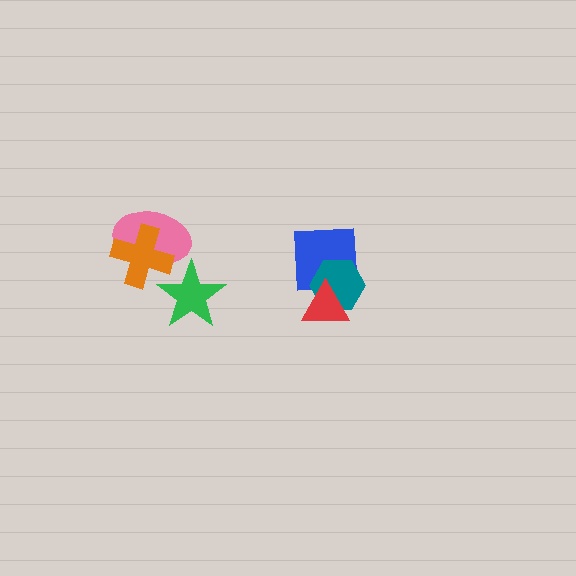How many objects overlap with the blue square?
2 objects overlap with the blue square.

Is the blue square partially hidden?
Yes, it is partially covered by another shape.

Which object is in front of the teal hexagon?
The red triangle is in front of the teal hexagon.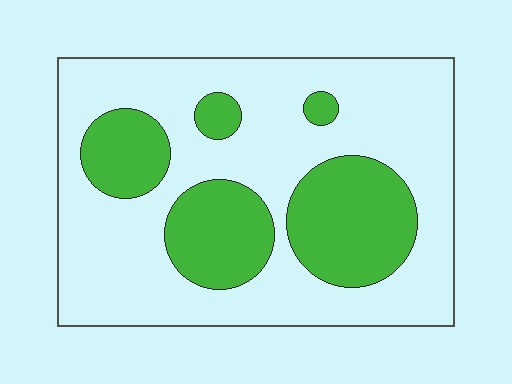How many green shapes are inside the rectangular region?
5.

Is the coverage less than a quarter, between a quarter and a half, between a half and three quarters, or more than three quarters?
Between a quarter and a half.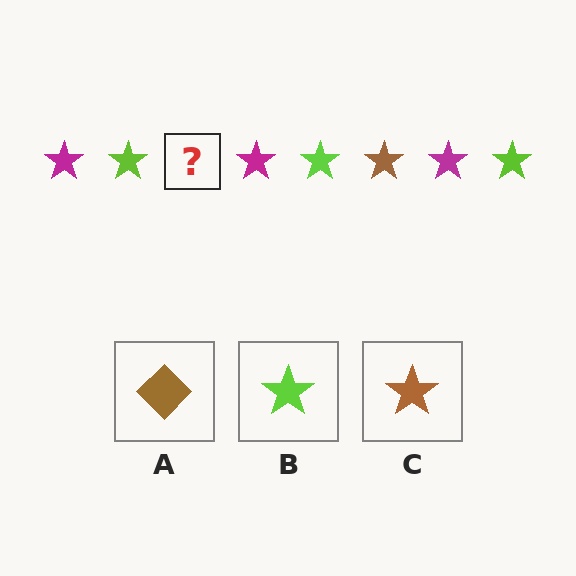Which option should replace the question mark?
Option C.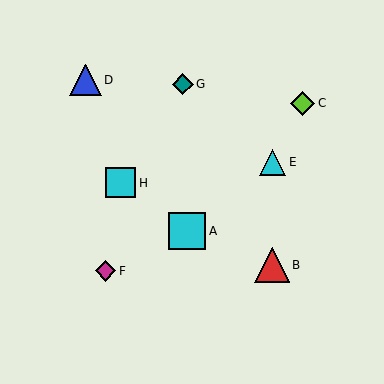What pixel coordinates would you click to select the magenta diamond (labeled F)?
Click at (105, 271) to select the magenta diamond F.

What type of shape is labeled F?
Shape F is a magenta diamond.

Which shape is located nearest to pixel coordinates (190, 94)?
The teal diamond (labeled G) at (183, 84) is nearest to that location.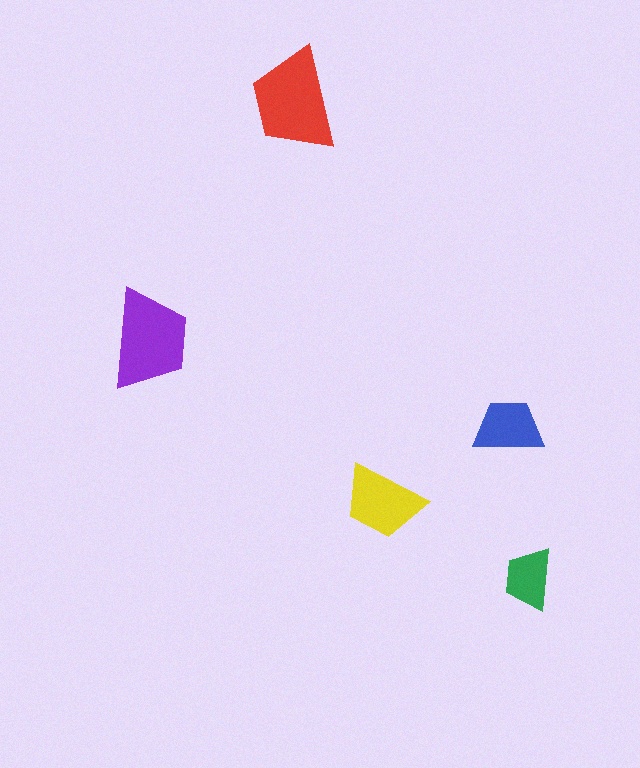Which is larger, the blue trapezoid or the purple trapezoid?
The purple one.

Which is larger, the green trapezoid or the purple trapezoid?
The purple one.